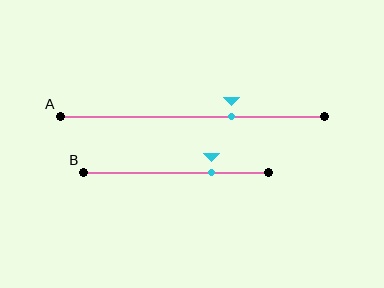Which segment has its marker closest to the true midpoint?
Segment A has its marker closest to the true midpoint.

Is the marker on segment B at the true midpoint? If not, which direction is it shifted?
No, the marker on segment B is shifted to the right by about 19% of the segment length.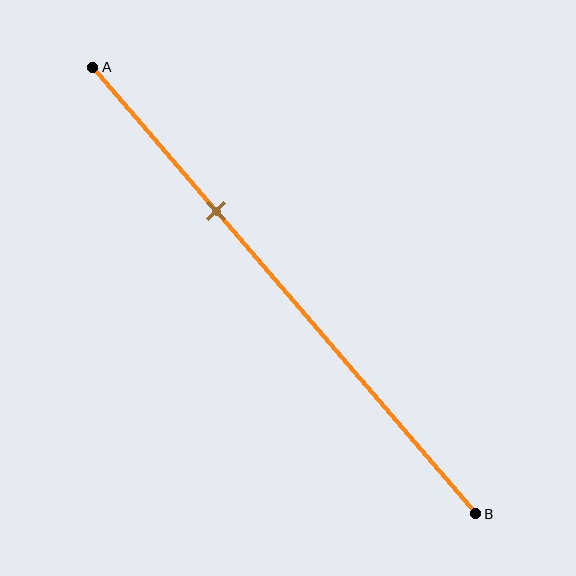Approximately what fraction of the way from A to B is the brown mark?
The brown mark is approximately 30% of the way from A to B.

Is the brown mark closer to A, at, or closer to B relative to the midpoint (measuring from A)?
The brown mark is closer to point A than the midpoint of segment AB.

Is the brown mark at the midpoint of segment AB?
No, the mark is at about 30% from A, not at the 50% midpoint.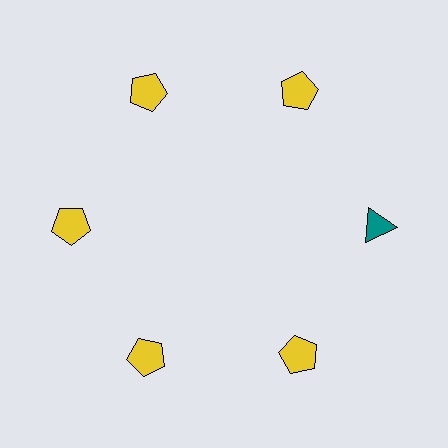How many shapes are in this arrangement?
There are 6 shapes arranged in a ring pattern.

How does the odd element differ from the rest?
It differs in both color (teal instead of yellow) and shape (triangle instead of pentagon).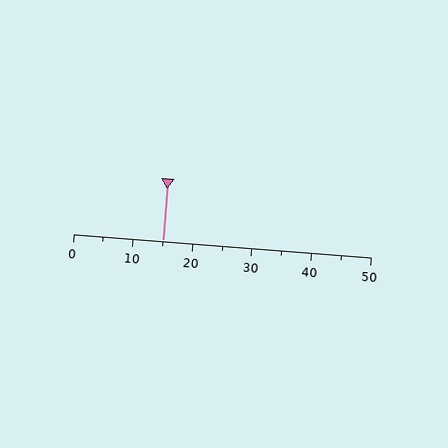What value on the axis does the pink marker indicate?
The marker indicates approximately 15.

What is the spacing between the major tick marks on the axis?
The major ticks are spaced 10 apart.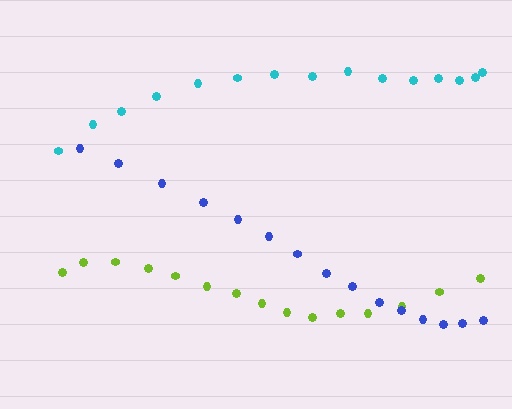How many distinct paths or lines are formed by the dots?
There are 3 distinct paths.